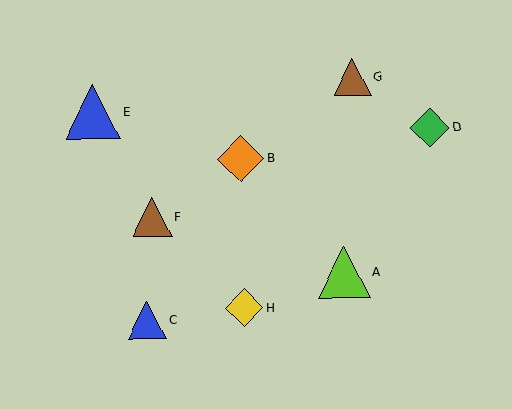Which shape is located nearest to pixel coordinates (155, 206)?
The brown triangle (labeled F) at (152, 217) is nearest to that location.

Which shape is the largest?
The blue triangle (labeled E) is the largest.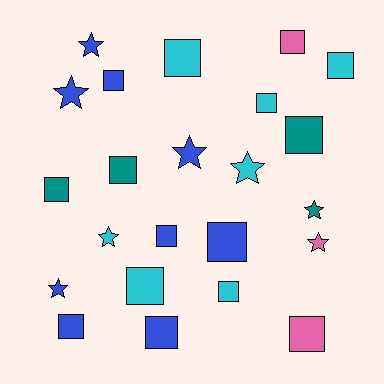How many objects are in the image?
There are 23 objects.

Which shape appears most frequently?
Square, with 15 objects.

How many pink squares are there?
There are 2 pink squares.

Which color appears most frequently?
Blue, with 9 objects.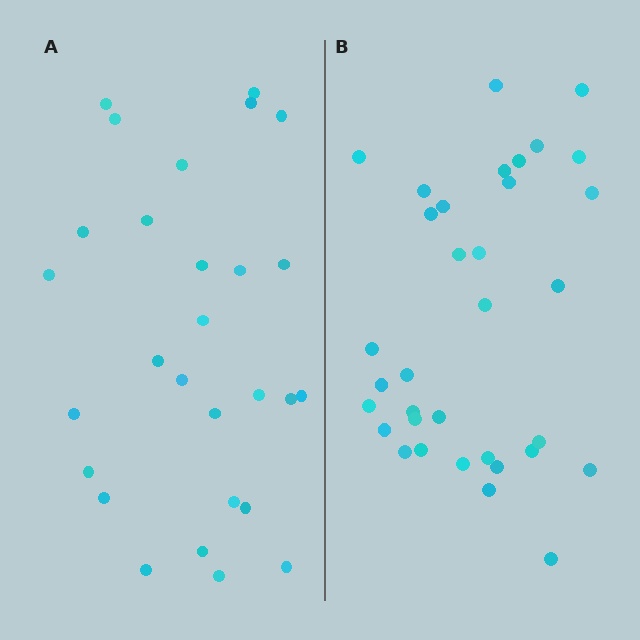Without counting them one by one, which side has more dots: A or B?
Region B (the right region) has more dots.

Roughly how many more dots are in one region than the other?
Region B has about 6 more dots than region A.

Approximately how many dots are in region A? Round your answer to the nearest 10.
About 30 dots. (The exact count is 28, which rounds to 30.)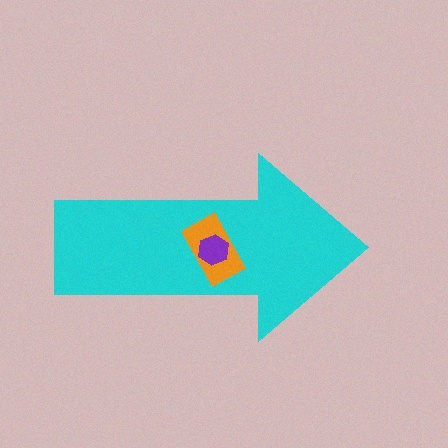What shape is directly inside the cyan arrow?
The orange rectangle.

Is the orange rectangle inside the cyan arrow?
Yes.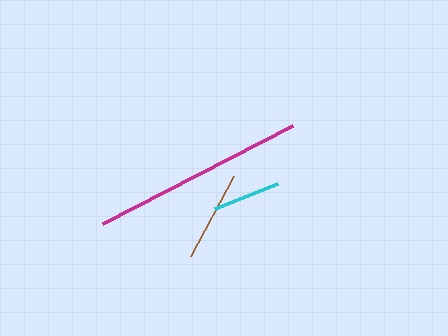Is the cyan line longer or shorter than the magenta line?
The magenta line is longer than the cyan line.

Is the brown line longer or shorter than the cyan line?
The brown line is longer than the cyan line.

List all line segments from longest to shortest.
From longest to shortest: magenta, brown, cyan.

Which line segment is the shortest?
The cyan line is the shortest at approximately 68 pixels.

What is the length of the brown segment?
The brown segment is approximately 91 pixels long.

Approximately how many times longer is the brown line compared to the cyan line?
The brown line is approximately 1.3 times the length of the cyan line.